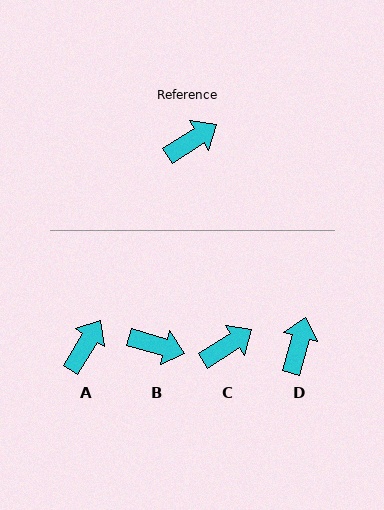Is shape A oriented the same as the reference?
No, it is off by about 26 degrees.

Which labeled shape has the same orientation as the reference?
C.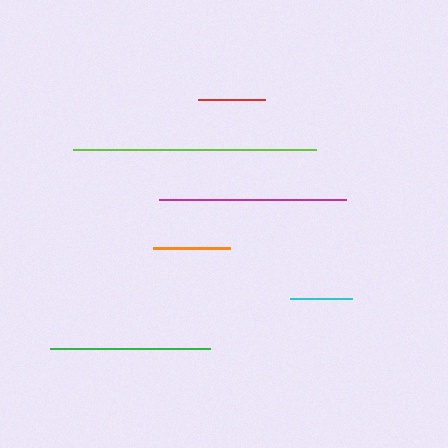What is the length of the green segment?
The green segment is approximately 160 pixels long.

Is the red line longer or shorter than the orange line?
The orange line is longer than the red line.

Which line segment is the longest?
The lime line is the longest at approximately 242 pixels.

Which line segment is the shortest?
The cyan line is the shortest at approximately 62 pixels.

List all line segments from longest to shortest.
From longest to shortest: lime, magenta, green, orange, red, cyan.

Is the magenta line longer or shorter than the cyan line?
The magenta line is longer than the cyan line.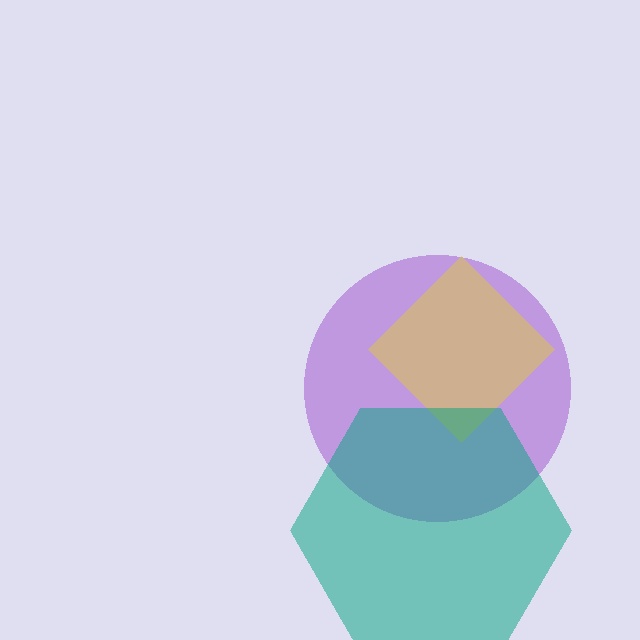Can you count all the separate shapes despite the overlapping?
Yes, there are 3 separate shapes.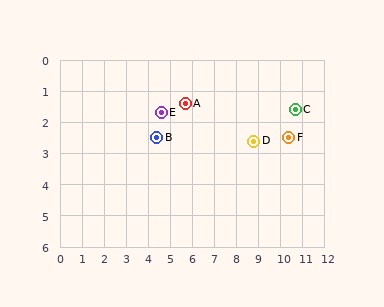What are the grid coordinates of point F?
Point F is at approximately (10.4, 2.5).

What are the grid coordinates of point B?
Point B is at approximately (4.4, 2.5).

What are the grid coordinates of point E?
Point E is at approximately (4.6, 1.7).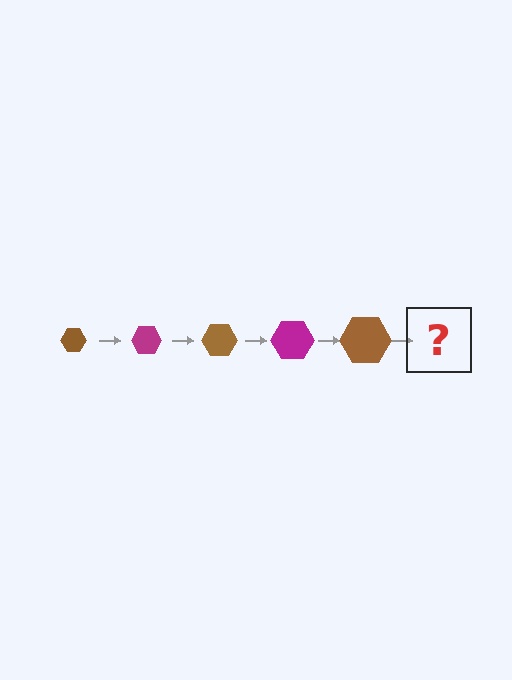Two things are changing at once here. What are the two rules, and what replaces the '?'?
The two rules are that the hexagon grows larger each step and the color cycles through brown and magenta. The '?' should be a magenta hexagon, larger than the previous one.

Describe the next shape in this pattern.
It should be a magenta hexagon, larger than the previous one.